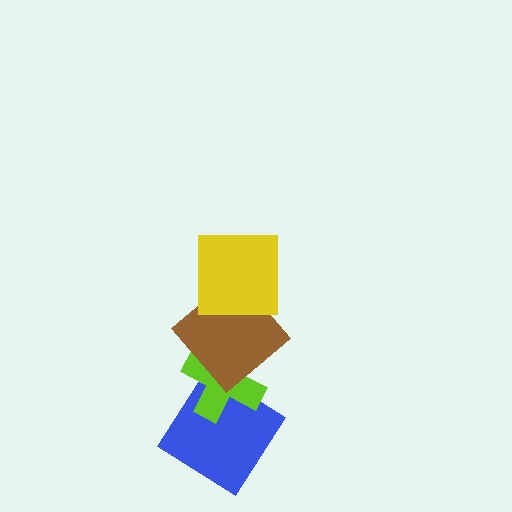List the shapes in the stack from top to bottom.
From top to bottom: the yellow square, the brown diamond, the lime cross, the blue diamond.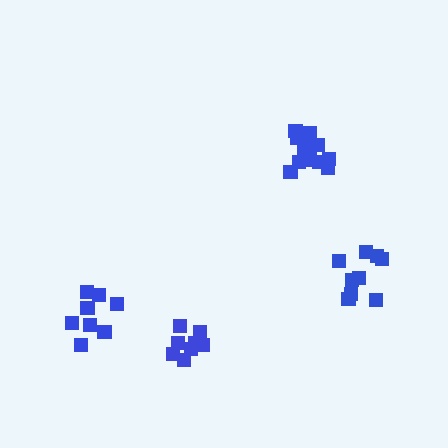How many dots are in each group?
Group 1: 8 dots, Group 2: 8 dots, Group 3: 9 dots, Group 4: 12 dots (37 total).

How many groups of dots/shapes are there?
There are 4 groups.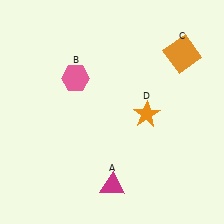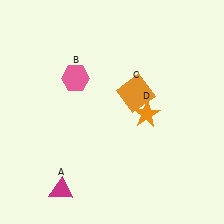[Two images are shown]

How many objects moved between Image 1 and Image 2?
2 objects moved between the two images.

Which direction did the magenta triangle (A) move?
The magenta triangle (A) moved left.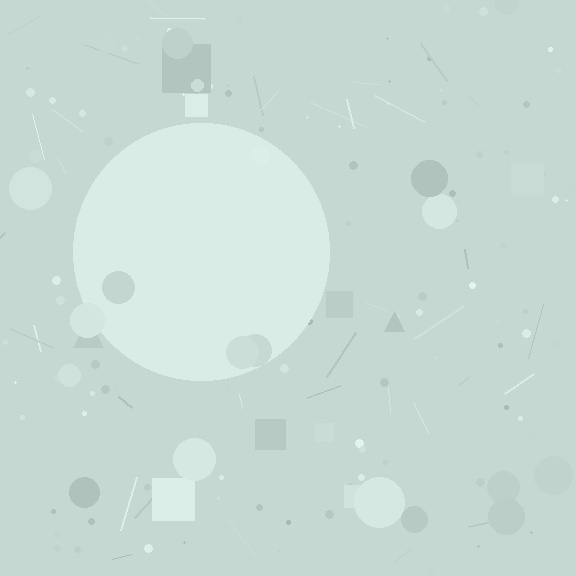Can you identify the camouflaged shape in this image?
The camouflaged shape is a circle.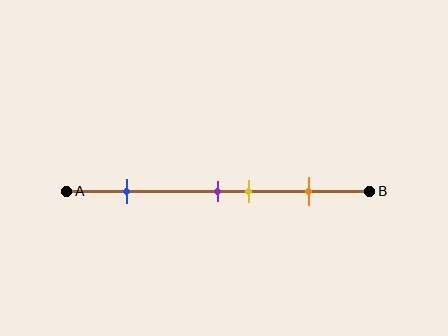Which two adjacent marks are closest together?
The purple and yellow marks are the closest adjacent pair.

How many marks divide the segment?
There are 4 marks dividing the segment.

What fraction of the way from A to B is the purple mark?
The purple mark is approximately 50% (0.5) of the way from A to B.